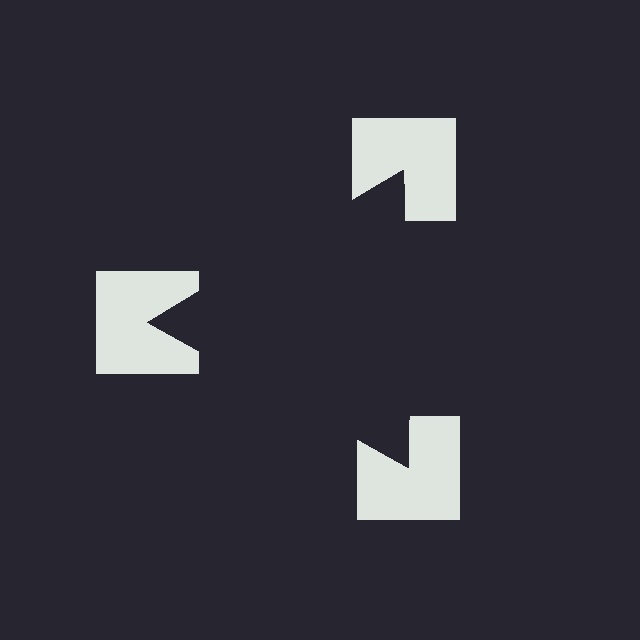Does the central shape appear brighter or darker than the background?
It typically appears slightly darker than the background, even though no actual brightness change is drawn.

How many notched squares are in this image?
There are 3 — one at each vertex of the illusory triangle.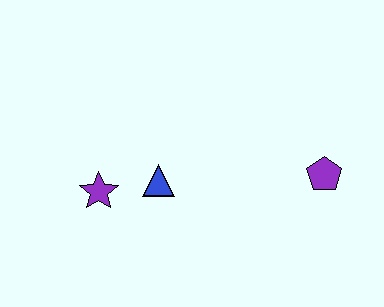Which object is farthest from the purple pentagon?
The purple star is farthest from the purple pentagon.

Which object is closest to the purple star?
The blue triangle is closest to the purple star.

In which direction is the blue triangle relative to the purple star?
The blue triangle is to the right of the purple star.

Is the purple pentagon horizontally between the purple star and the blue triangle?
No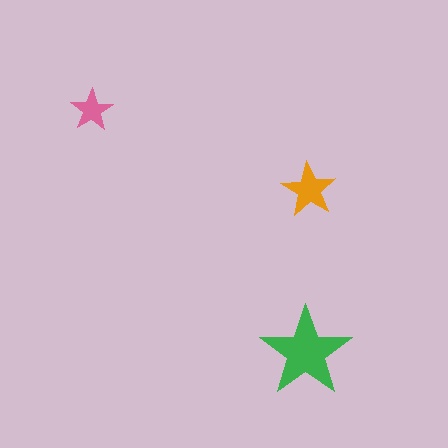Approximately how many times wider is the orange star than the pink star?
About 1.5 times wider.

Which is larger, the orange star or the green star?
The green one.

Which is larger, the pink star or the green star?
The green one.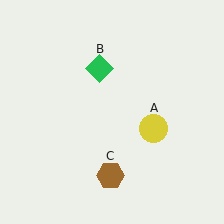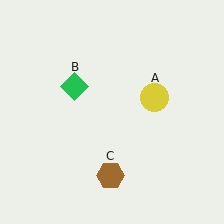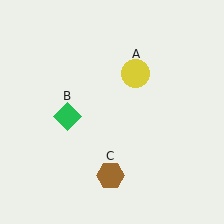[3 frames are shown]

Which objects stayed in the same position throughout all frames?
Brown hexagon (object C) remained stationary.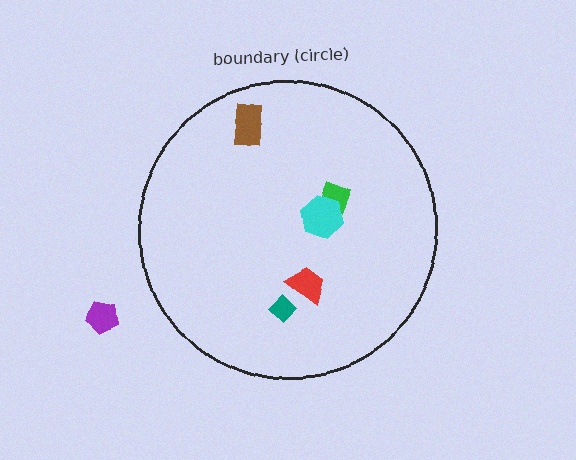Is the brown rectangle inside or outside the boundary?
Inside.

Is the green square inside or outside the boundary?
Inside.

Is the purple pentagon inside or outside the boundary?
Outside.